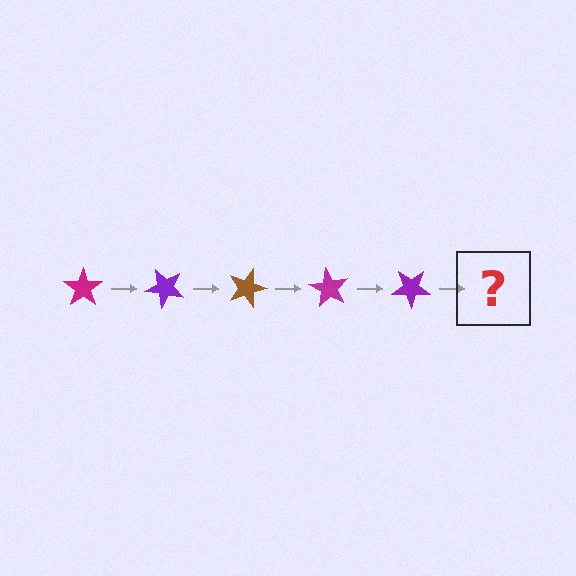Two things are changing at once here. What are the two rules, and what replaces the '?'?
The two rules are that it rotates 45 degrees each step and the color cycles through magenta, purple, and brown. The '?' should be a brown star, rotated 225 degrees from the start.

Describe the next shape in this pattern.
It should be a brown star, rotated 225 degrees from the start.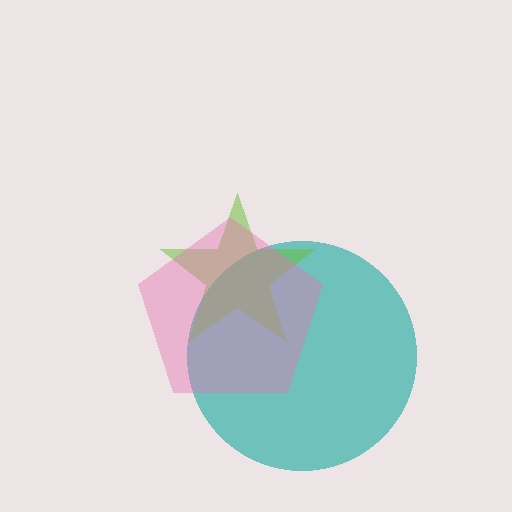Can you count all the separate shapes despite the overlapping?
Yes, there are 3 separate shapes.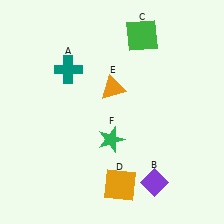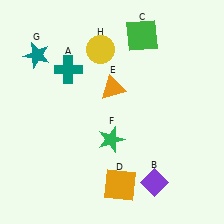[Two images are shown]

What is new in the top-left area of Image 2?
A teal star (G) was added in the top-left area of Image 2.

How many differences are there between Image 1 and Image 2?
There are 2 differences between the two images.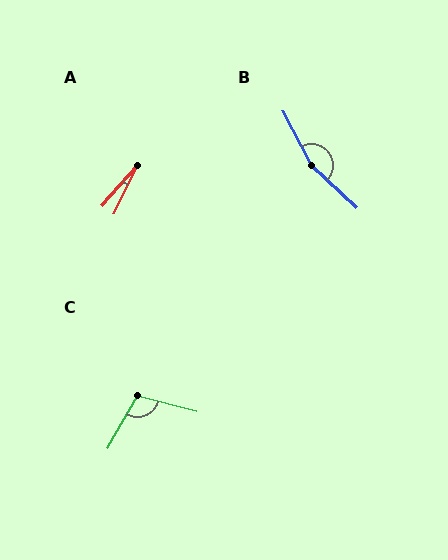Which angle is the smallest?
A, at approximately 15 degrees.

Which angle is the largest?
B, at approximately 161 degrees.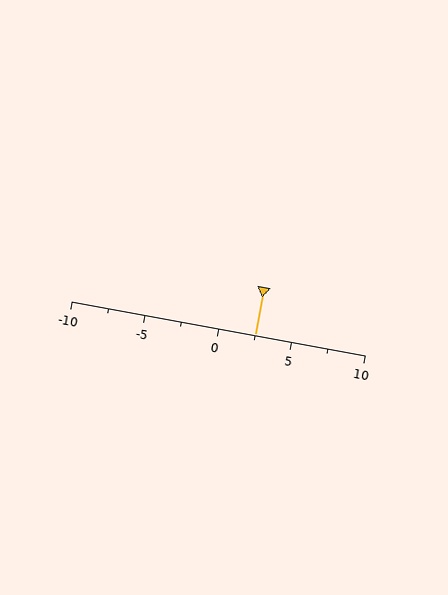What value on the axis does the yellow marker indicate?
The marker indicates approximately 2.5.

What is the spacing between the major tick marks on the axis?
The major ticks are spaced 5 apart.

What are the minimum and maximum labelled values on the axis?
The axis runs from -10 to 10.